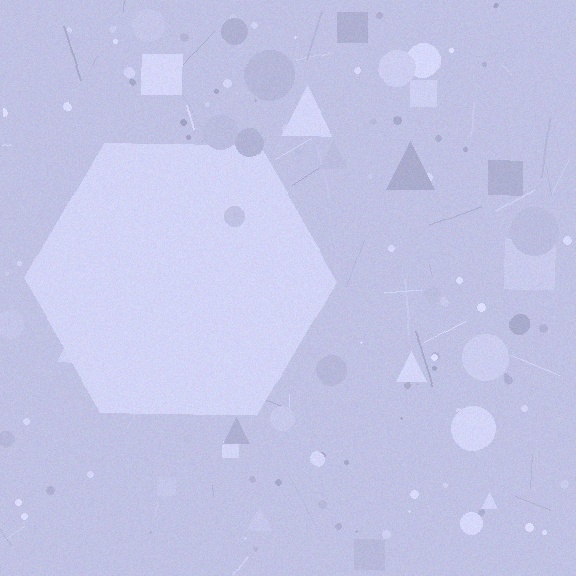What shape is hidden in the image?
A hexagon is hidden in the image.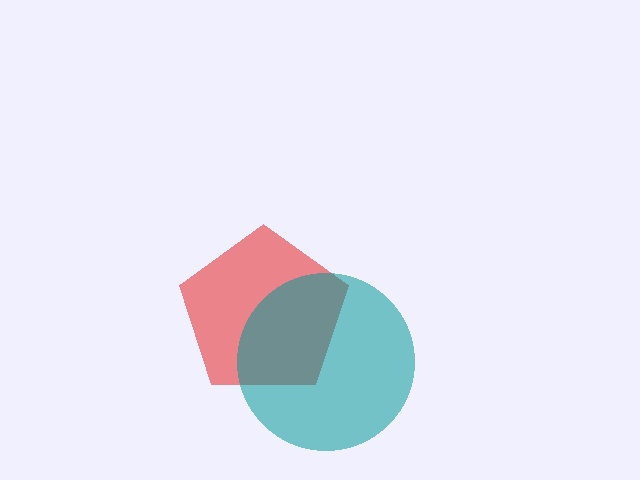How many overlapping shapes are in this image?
There are 2 overlapping shapes in the image.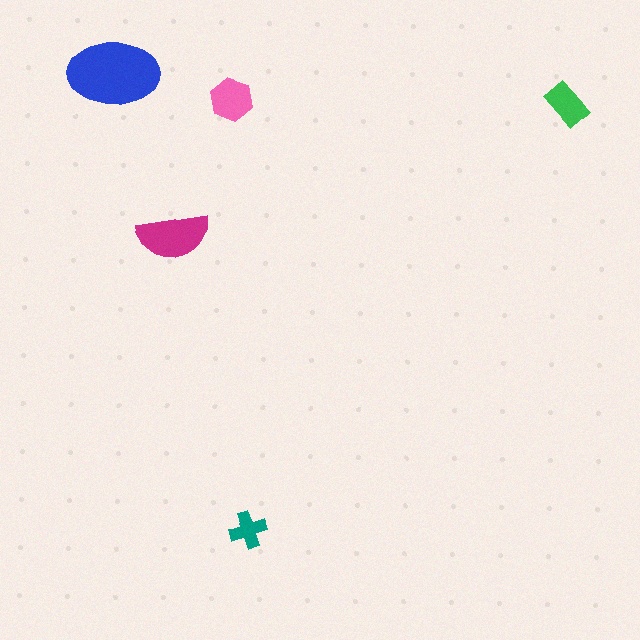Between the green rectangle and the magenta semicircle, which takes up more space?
The magenta semicircle.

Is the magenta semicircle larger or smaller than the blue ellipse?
Smaller.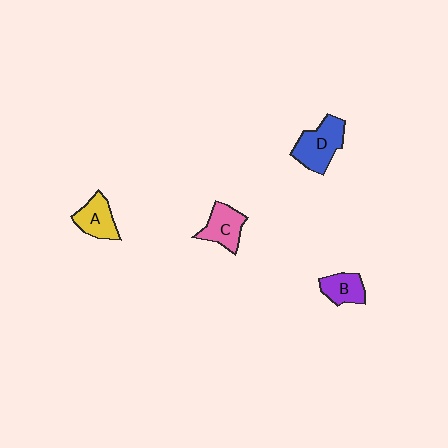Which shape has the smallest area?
Shape B (purple).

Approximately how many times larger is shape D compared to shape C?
Approximately 1.3 times.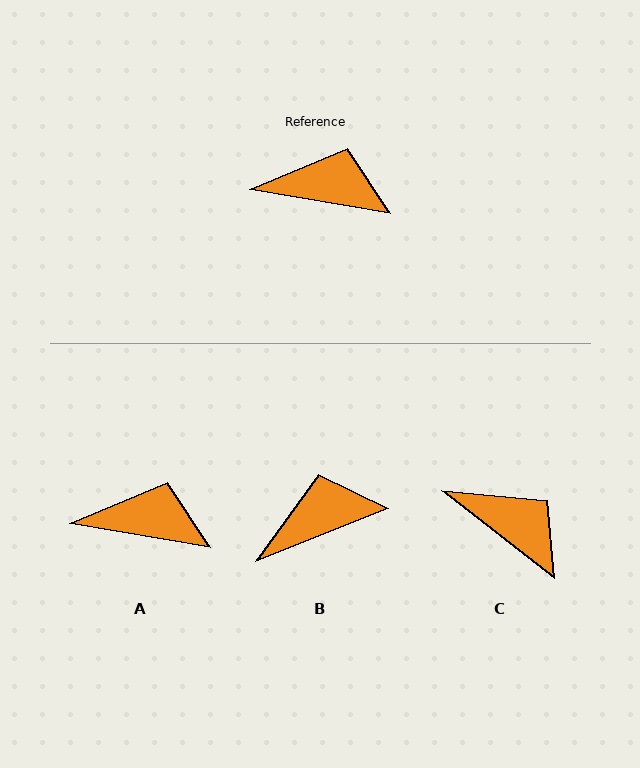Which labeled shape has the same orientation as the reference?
A.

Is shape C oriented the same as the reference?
No, it is off by about 28 degrees.